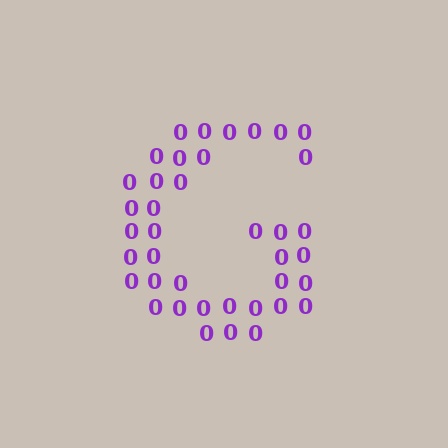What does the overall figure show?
The overall figure shows the letter G.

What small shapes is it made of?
It is made of small digit 0's.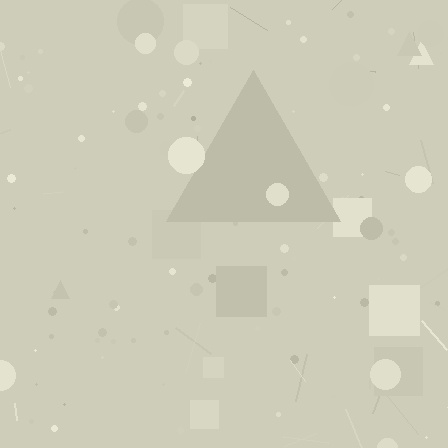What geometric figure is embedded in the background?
A triangle is embedded in the background.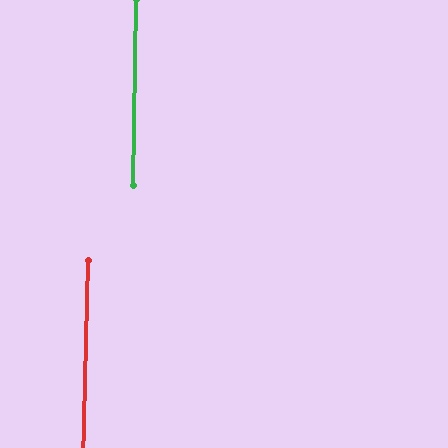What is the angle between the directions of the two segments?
Approximately 1 degree.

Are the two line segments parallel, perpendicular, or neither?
Parallel — their directions differ by only 0.6°.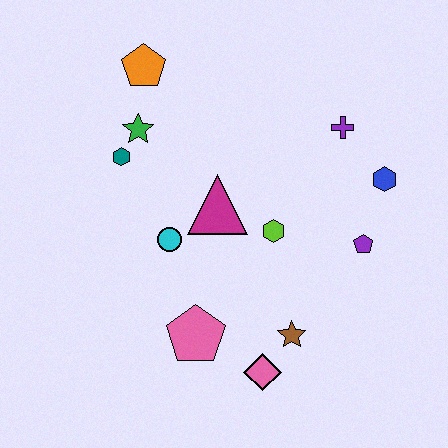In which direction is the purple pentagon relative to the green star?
The purple pentagon is to the right of the green star.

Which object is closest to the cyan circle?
The magenta triangle is closest to the cyan circle.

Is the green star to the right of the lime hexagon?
No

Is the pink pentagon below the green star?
Yes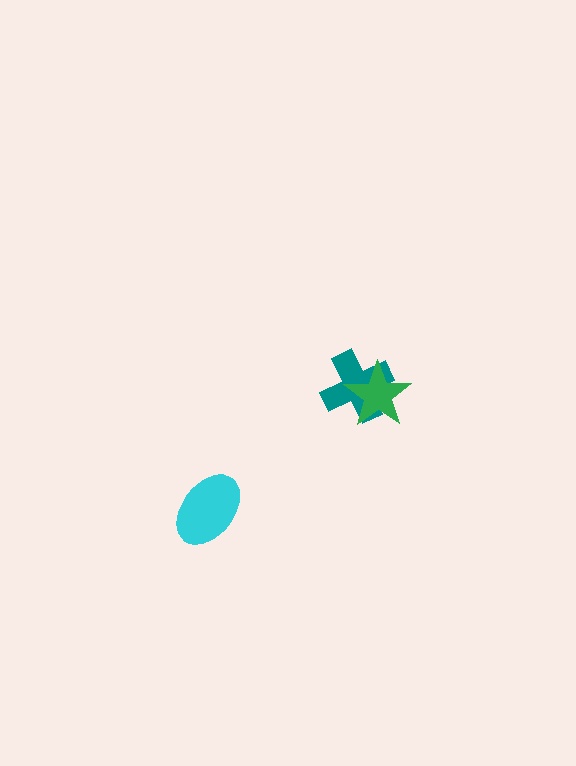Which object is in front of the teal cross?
The green star is in front of the teal cross.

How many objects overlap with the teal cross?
1 object overlaps with the teal cross.